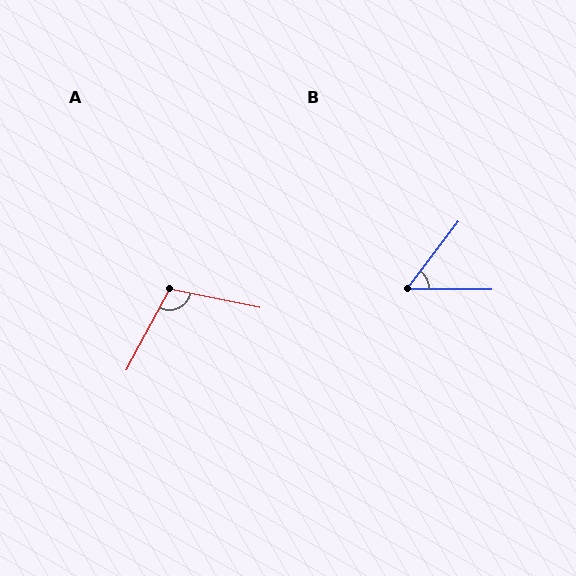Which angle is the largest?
A, at approximately 106 degrees.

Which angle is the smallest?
B, at approximately 53 degrees.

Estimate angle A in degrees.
Approximately 106 degrees.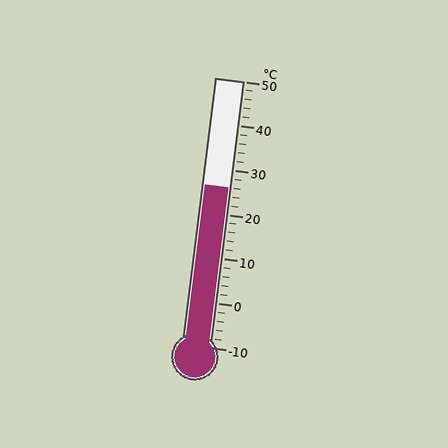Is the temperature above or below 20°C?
The temperature is above 20°C.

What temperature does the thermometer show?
The thermometer shows approximately 26°C.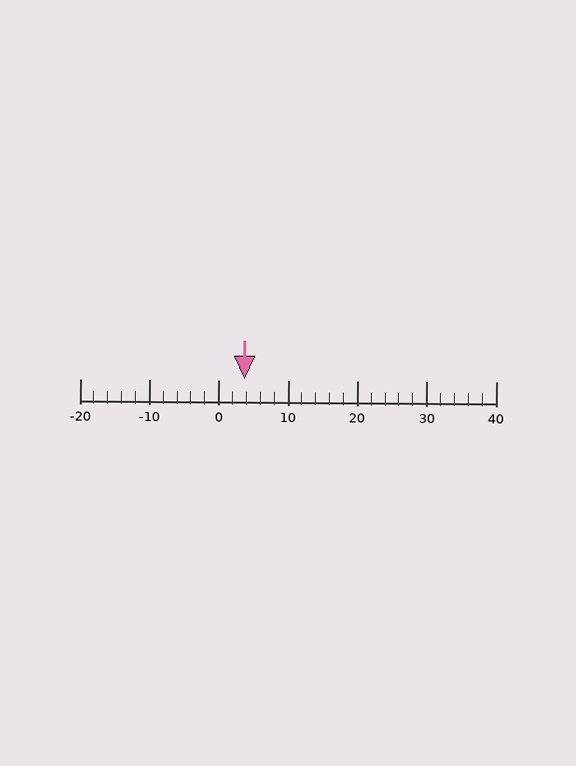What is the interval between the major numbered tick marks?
The major tick marks are spaced 10 units apart.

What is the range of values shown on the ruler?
The ruler shows values from -20 to 40.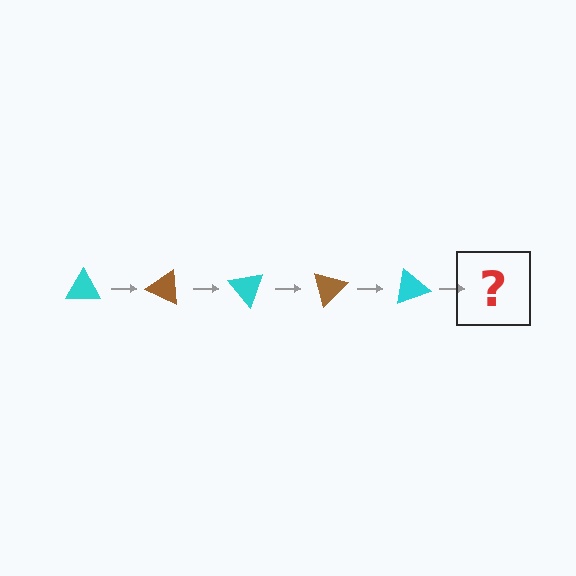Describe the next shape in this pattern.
It should be a brown triangle, rotated 125 degrees from the start.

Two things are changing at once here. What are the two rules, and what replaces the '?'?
The two rules are that it rotates 25 degrees each step and the color cycles through cyan and brown. The '?' should be a brown triangle, rotated 125 degrees from the start.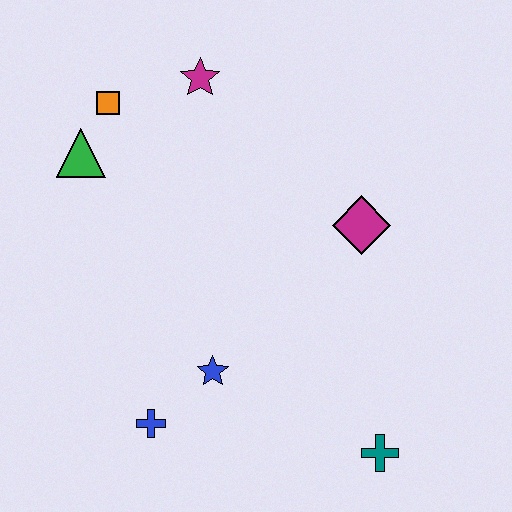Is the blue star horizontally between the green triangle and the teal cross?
Yes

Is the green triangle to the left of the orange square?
Yes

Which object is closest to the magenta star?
The orange square is closest to the magenta star.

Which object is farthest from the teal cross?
The orange square is farthest from the teal cross.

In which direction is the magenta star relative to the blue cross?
The magenta star is above the blue cross.